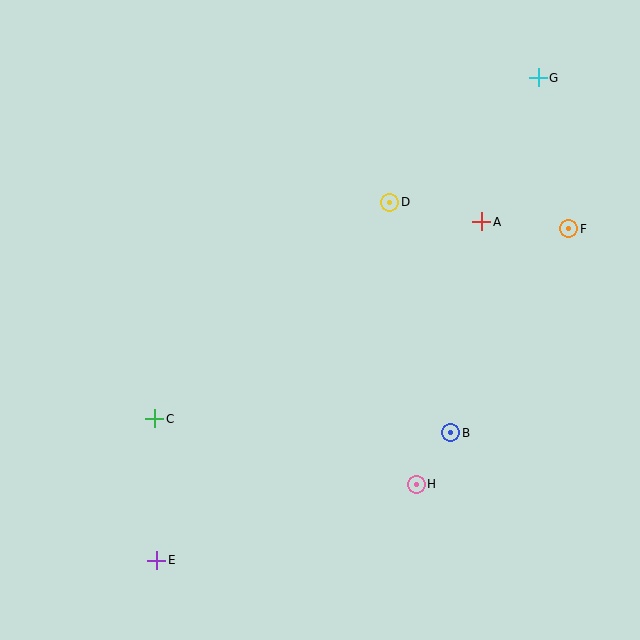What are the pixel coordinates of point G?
Point G is at (538, 78).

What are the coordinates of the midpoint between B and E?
The midpoint between B and E is at (304, 496).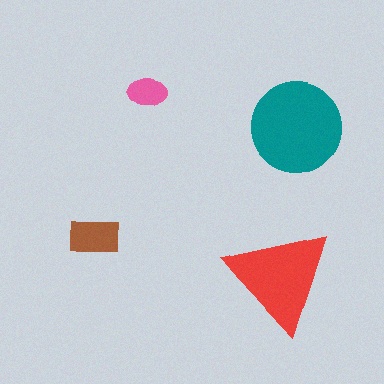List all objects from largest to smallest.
The teal circle, the red triangle, the brown rectangle, the pink ellipse.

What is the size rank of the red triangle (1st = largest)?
2nd.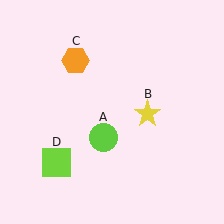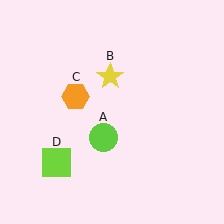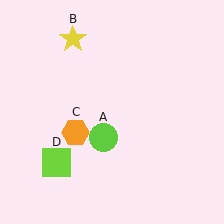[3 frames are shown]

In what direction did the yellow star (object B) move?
The yellow star (object B) moved up and to the left.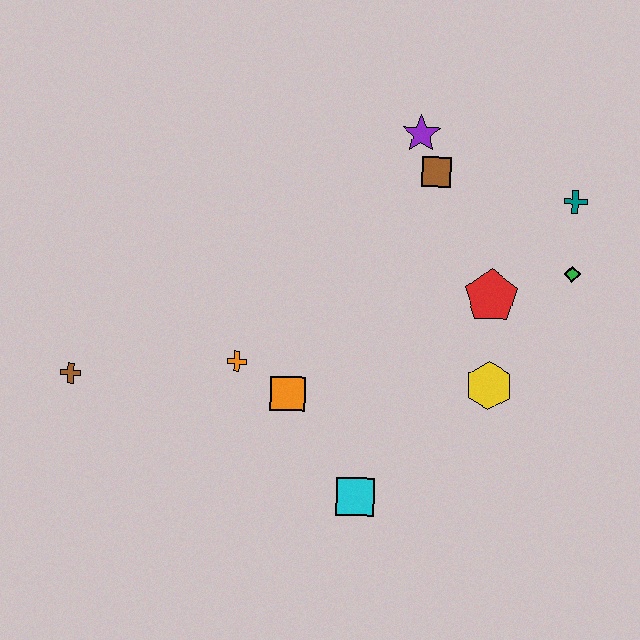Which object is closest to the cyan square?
The orange square is closest to the cyan square.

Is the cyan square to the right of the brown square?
No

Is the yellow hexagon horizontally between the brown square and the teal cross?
Yes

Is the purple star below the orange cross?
No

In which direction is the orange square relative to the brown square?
The orange square is below the brown square.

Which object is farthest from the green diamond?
The brown cross is farthest from the green diamond.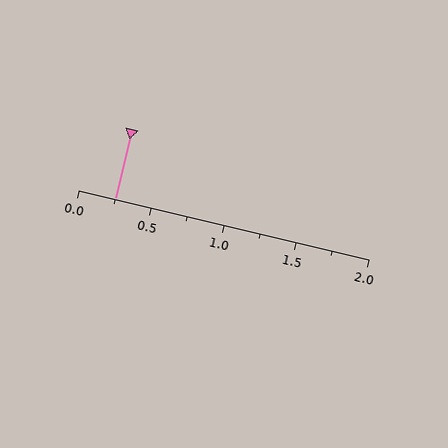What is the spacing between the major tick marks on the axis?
The major ticks are spaced 0.5 apart.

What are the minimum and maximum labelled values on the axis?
The axis runs from 0.0 to 2.0.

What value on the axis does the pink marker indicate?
The marker indicates approximately 0.25.